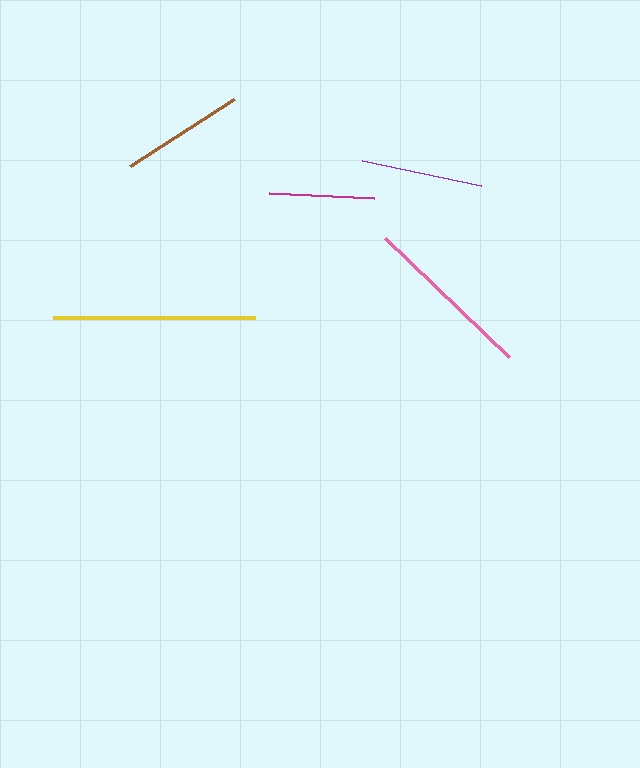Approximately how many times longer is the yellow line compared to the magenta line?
The yellow line is approximately 1.9 times the length of the magenta line.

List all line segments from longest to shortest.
From longest to shortest: yellow, pink, brown, purple, magenta.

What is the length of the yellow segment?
The yellow segment is approximately 201 pixels long.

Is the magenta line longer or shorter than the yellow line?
The yellow line is longer than the magenta line.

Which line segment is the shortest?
The magenta line is the shortest at approximately 105 pixels.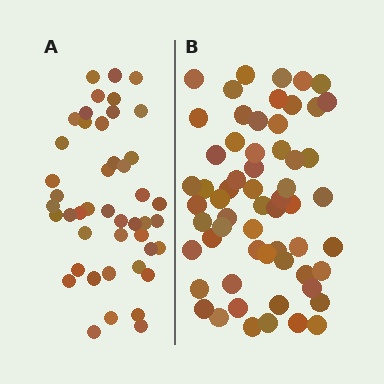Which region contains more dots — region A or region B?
Region B (the right region) has more dots.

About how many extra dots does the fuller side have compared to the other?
Region B has approximately 15 more dots than region A.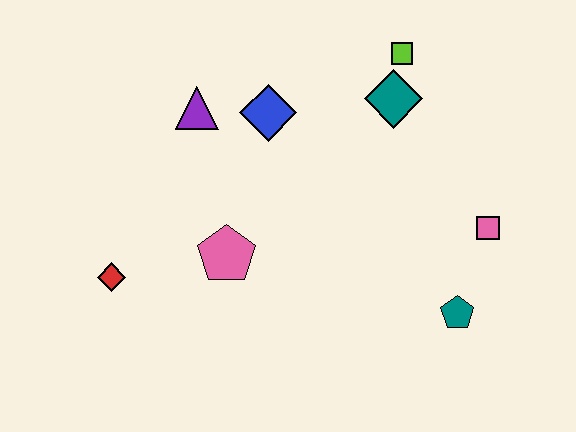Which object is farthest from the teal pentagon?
The red diamond is farthest from the teal pentagon.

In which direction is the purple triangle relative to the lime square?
The purple triangle is to the left of the lime square.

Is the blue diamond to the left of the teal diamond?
Yes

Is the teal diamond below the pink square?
No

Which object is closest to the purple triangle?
The blue diamond is closest to the purple triangle.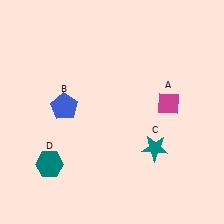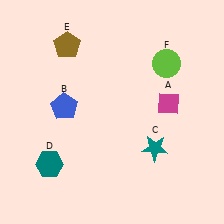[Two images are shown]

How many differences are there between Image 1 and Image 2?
There are 2 differences between the two images.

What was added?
A brown pentagon (E), a lime circle (F) were added in Image 2.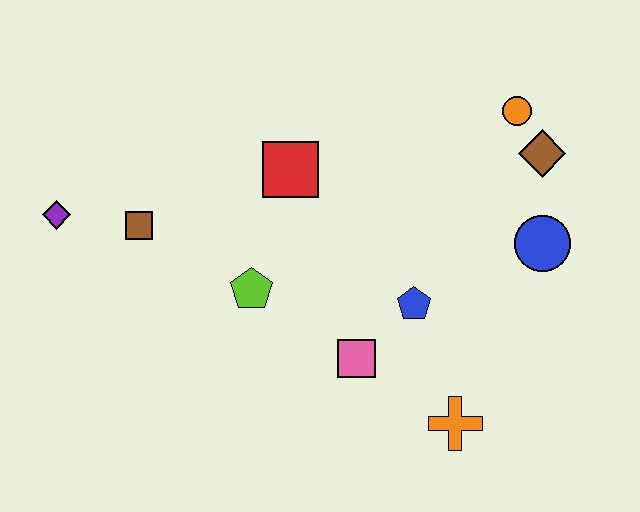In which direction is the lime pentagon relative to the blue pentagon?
The lime pentagon is to the left of the blue pentagon.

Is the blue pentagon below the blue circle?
Yes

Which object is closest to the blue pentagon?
The pink square is closest to the blue pentagon.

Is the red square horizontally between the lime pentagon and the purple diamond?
No